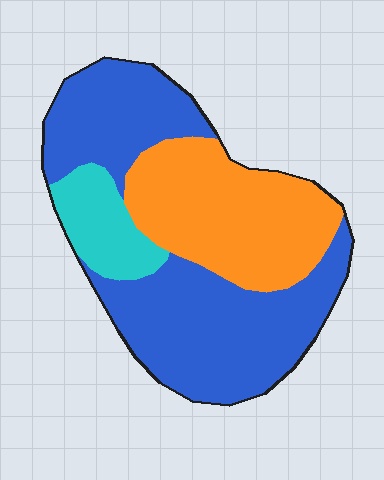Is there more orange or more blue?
Blue.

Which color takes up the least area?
Cyan, at roughly 10%.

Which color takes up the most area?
Blue, at roughly 55%.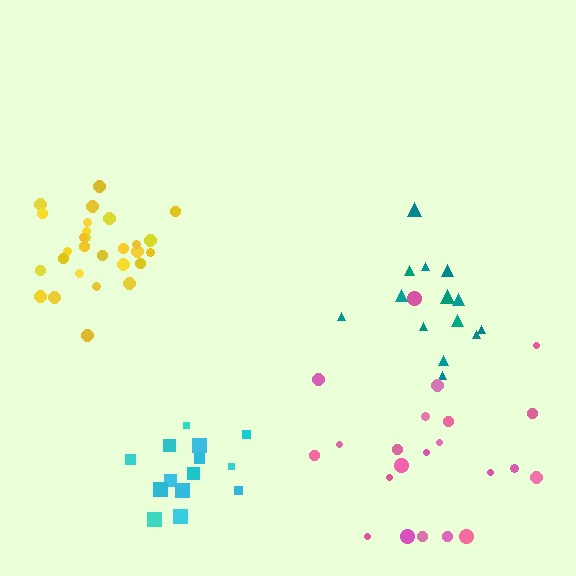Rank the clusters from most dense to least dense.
cyan, yellow, teal, pink.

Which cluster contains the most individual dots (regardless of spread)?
Yellow (28).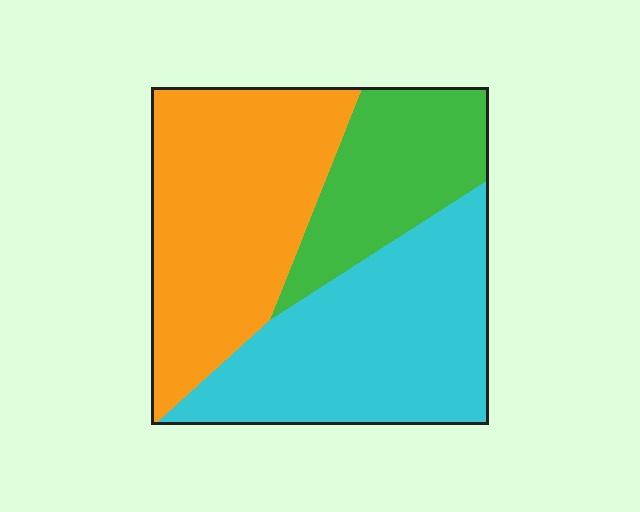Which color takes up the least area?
Green, at roughly 20%.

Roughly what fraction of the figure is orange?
Orange takes up about two fifths (2/5) of the figure.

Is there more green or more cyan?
Cyan.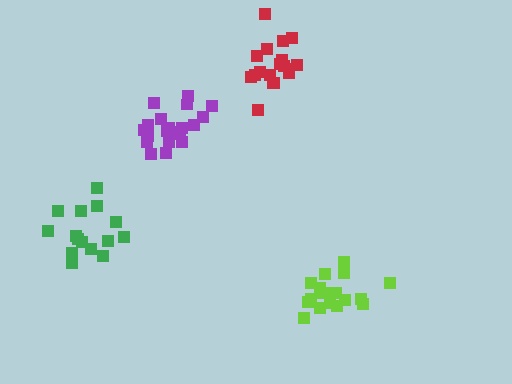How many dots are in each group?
Group 1: 18 dots, Group 2: 20 dots, Group 3: 18 dots, Group 4: 15 dots (71 total).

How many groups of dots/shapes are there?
There are 4 groups.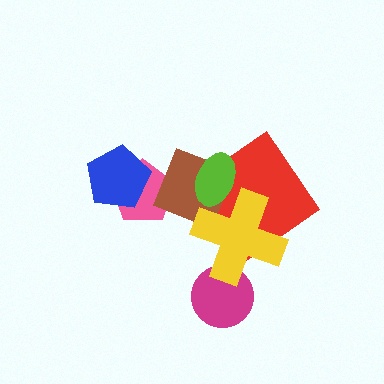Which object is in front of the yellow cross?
The lime ellipse is in front of the yellow cross.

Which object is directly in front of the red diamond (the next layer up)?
The brown square is directly in front of the red diamond.